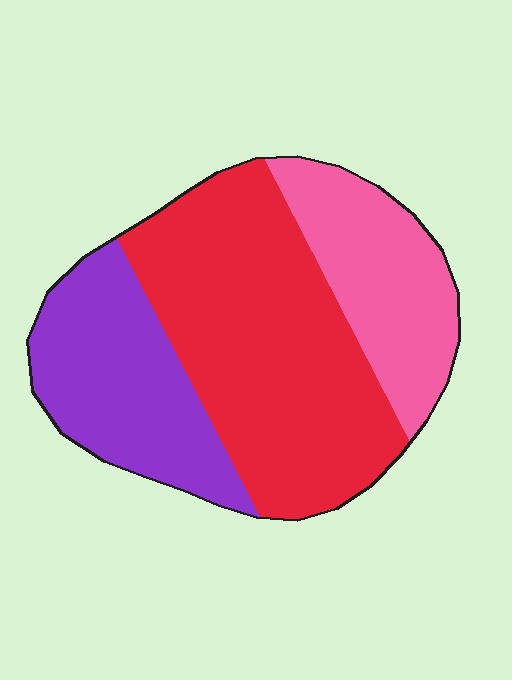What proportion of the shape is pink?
Pink covers 23% of the shape.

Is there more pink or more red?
Red.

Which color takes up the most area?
Red, at roughly 50%.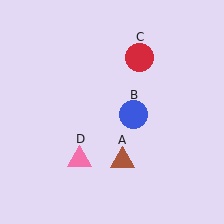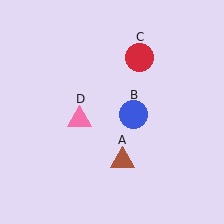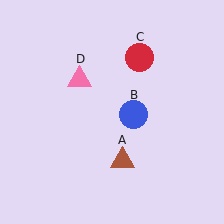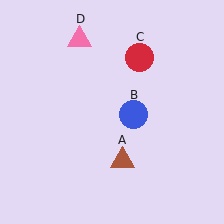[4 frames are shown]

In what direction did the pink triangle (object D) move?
The pink triangle (object D) moved up.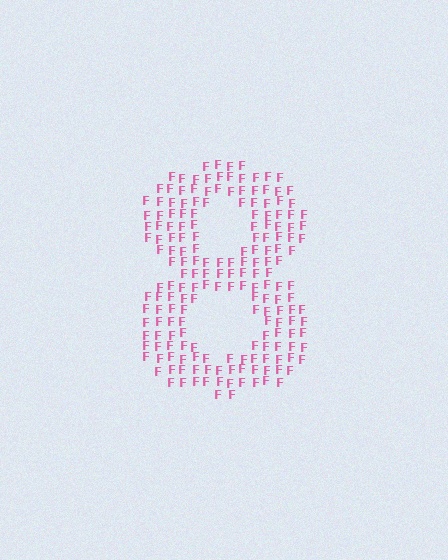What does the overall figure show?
The overall figure shows the digit 8.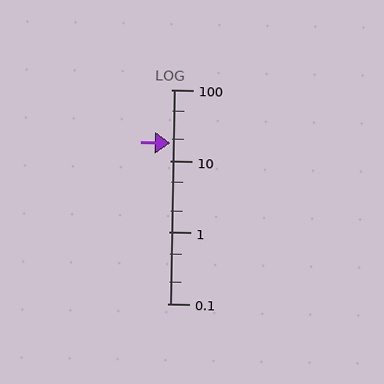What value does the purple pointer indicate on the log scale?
The pointer indicates approximately 18.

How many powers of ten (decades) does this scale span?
The scale spans 3 decades, from 0.1 to 100.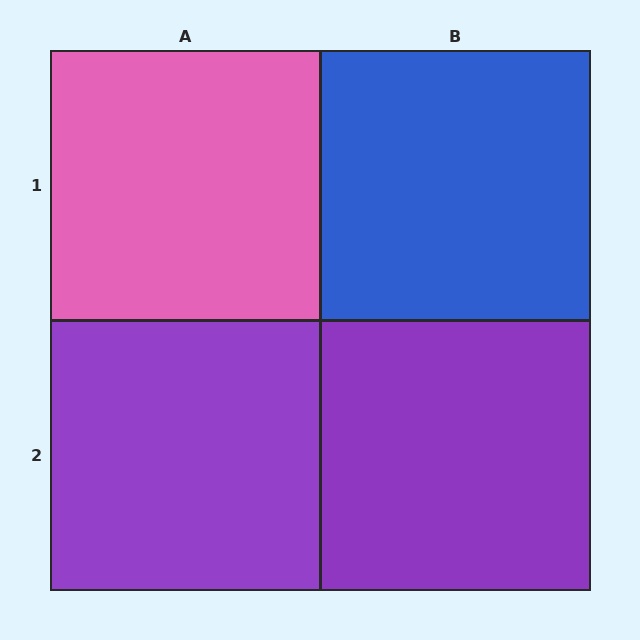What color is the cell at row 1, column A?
Pink.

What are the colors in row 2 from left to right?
Purple, purple.